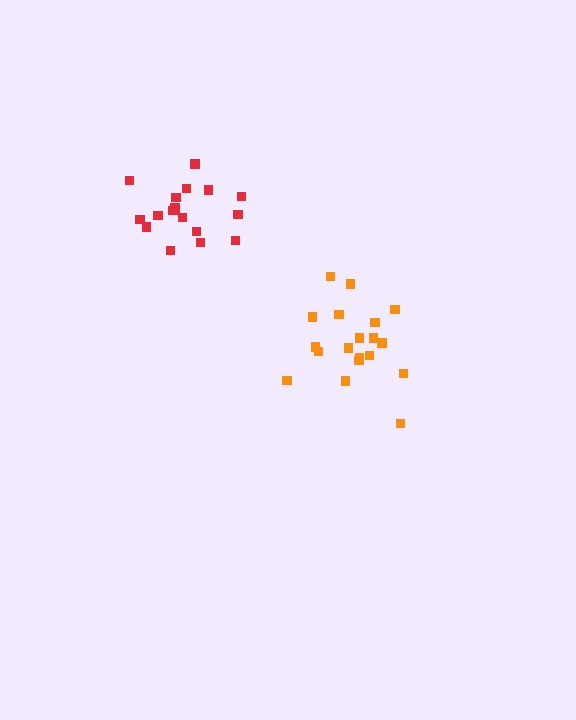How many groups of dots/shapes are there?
There are 2 groups.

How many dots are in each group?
Group 1: 19 dots, Group 2: 17 dots (36 total).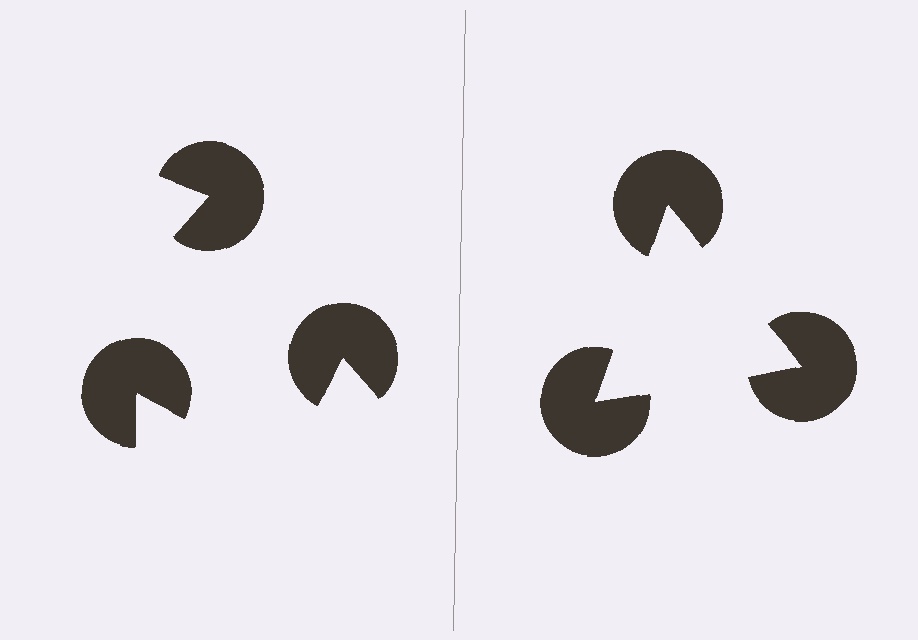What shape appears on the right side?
An illusory triangle.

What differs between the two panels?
The pac-man discs are positioned identically on both sides; only the wedge orientations differ. On the right they align to a triangle; on the left they are misaligned.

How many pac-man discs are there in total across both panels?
6 — 3 on each side.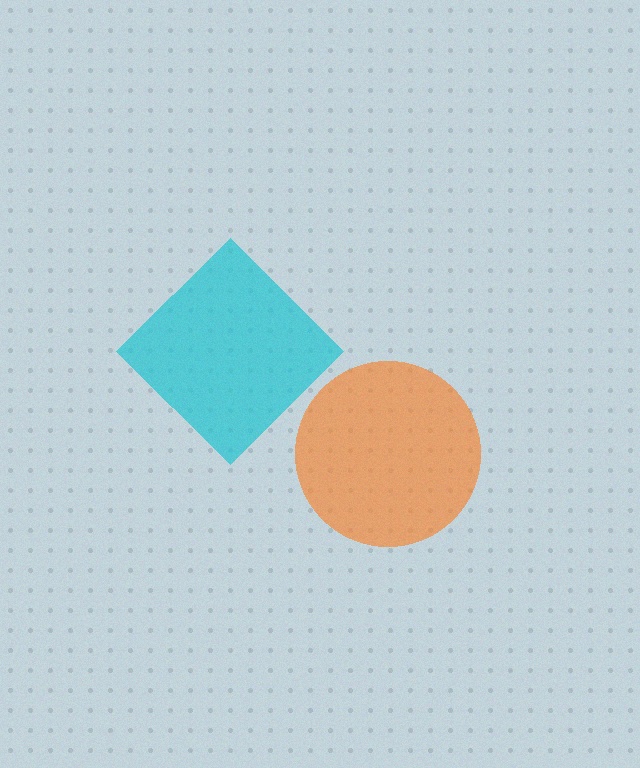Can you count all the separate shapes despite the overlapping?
Yes, there are 2 separate shapes.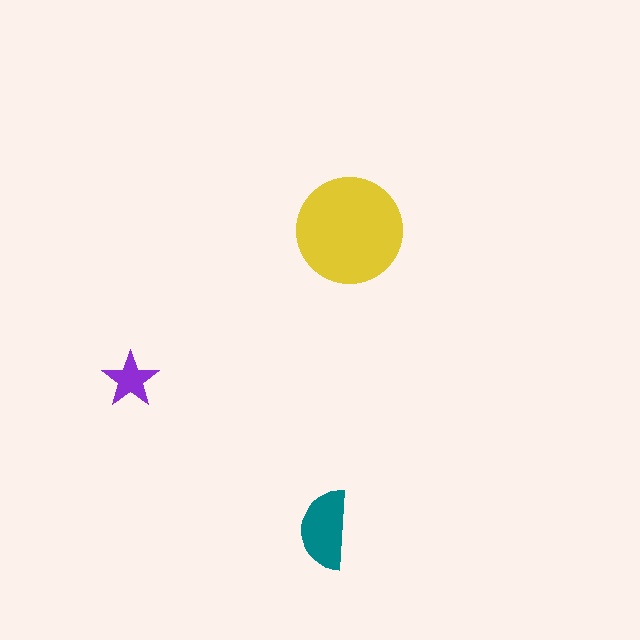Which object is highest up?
The yellow circle is topmost.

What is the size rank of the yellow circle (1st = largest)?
1st.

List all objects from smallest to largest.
The purple star, the teal semicircle, the yellow circle.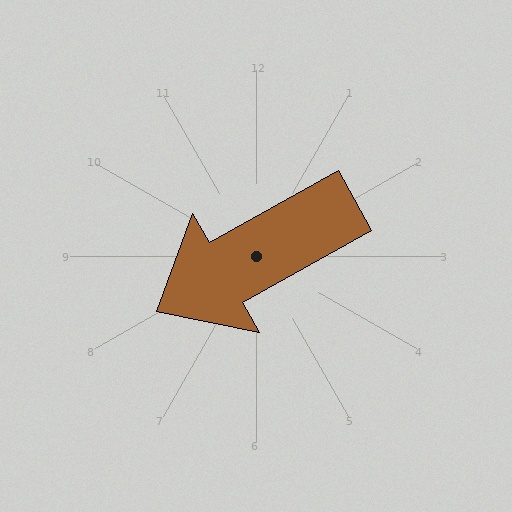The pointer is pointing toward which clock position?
Roughly 8 o'clock.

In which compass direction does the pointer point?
Southwest.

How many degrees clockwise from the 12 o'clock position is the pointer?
Approximately 241 degrees.